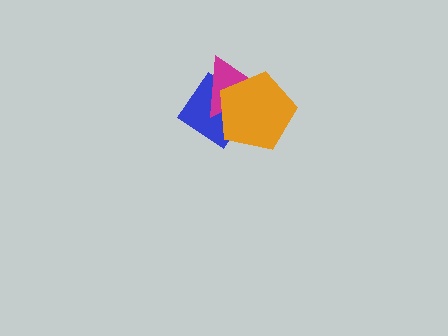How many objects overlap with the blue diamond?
2 objects overlap with the blue diamond.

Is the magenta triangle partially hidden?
Yes, it is partially covered by another shape.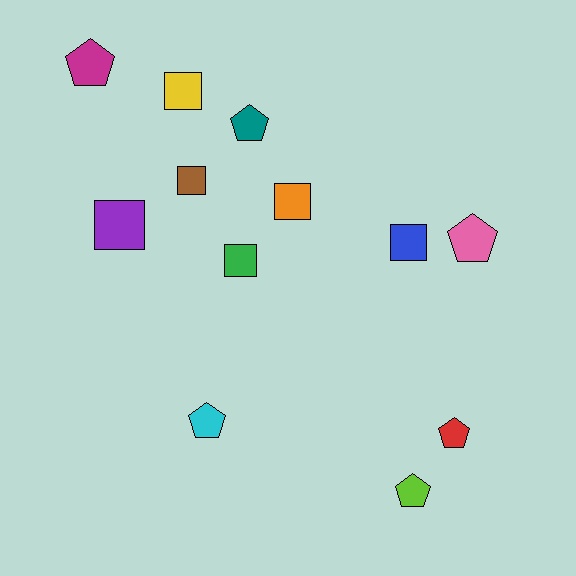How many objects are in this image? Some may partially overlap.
There are 12 objects.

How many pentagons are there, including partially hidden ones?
There are 6 pentagons.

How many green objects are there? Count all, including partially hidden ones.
There is 1 green object.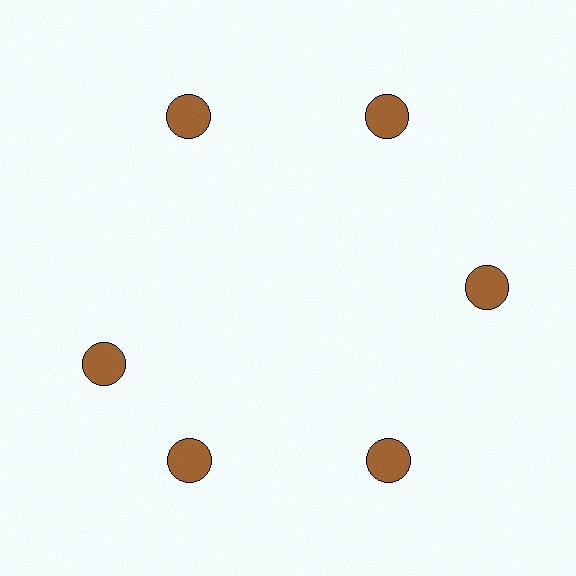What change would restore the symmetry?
The symmetry would be restored by rotating it back into even spacing with its neighbors so that all 6 circles sit at equal angles and equal distance from the center.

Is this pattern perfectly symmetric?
No. The 6 brown circles are arranged in a ring, but one element near the 9 o'clock position is rotated out of alignment along the ring, breaking the 6-fold rotational symmetry.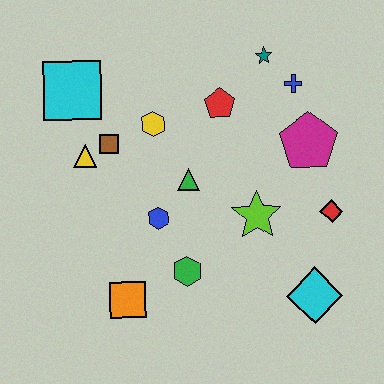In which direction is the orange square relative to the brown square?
The orange square is below the brown square.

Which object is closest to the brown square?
The yellow triangle is closest to the brown square.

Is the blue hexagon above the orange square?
Yes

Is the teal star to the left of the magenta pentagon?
Yes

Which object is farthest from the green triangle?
The cyan diamond is farthest from the green triangle.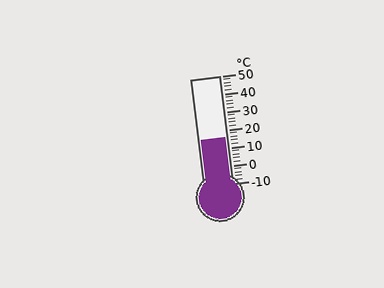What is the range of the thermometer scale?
The thermometer scale ranges from -10°C to 50°C.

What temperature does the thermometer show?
The thermometer shows approximately 16°C.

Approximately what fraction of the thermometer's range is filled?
The thermometer is filled to approximately 45% of its range.